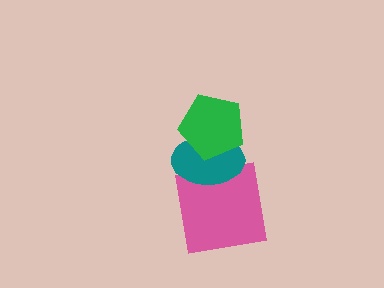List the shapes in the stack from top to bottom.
From top to bottom: the green pentagon, the teal ellipse, the pink square.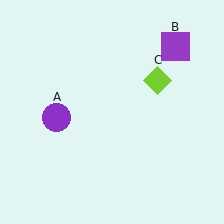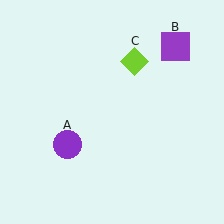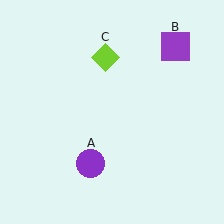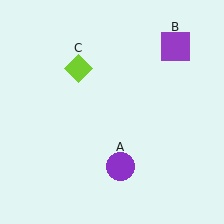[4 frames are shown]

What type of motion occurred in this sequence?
The purple circle (object A), lime diamond (object C) rotated counterclockwise around the center of the scene.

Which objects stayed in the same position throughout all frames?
Purple square (object B) remained stationary.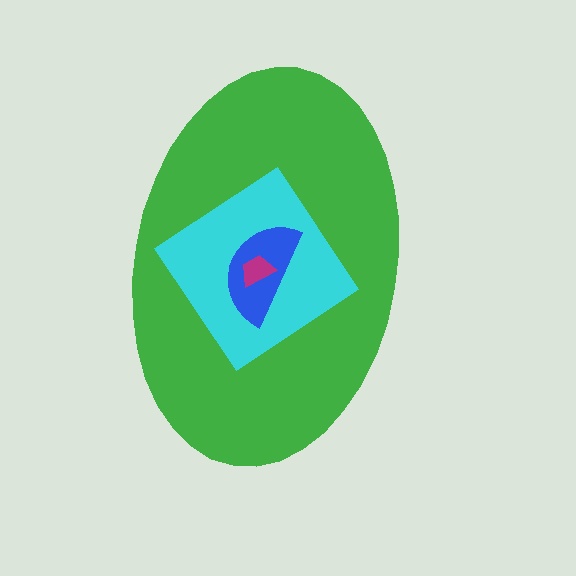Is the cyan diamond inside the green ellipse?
Yes.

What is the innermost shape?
The magenta trapezoid.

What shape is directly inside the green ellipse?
The cyan diamond.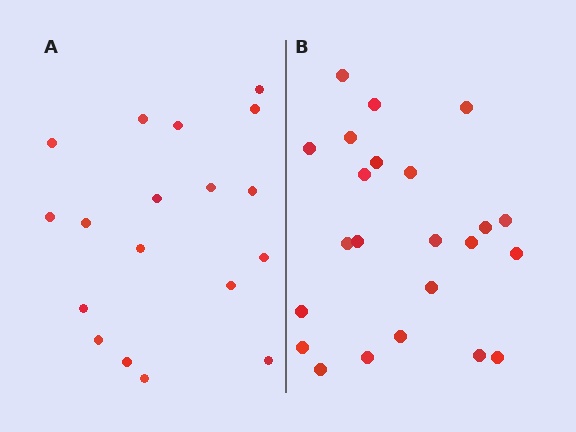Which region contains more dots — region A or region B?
Region B (the right region) has more dots.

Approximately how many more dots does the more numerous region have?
Region B has about 5 more dots than region A.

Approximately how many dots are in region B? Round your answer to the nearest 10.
About 20 dots. (The exact count is 23, which rounds to 20.)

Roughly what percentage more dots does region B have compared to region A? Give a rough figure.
About 30% more.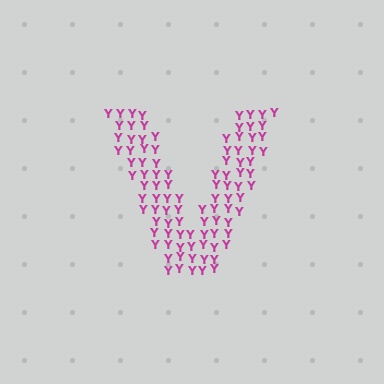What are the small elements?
The small elements are letter Y's.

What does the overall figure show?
The overall figure shows the letter V.